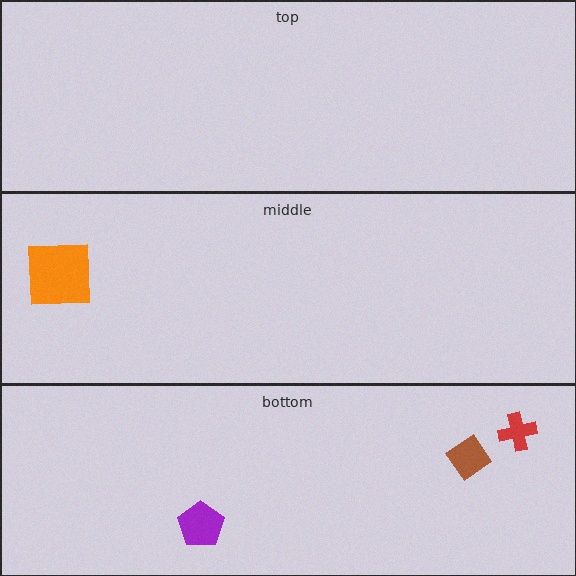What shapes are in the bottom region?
The red cross, the purple pentagon, the brown diamond.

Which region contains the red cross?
The bottom region.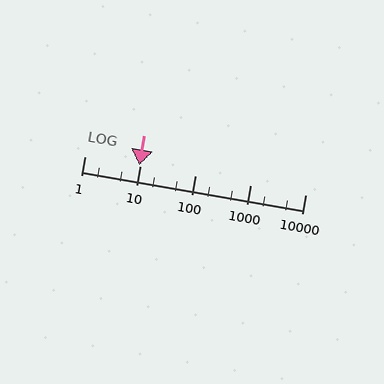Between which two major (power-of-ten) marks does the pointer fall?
The pointer is between 1 and 10.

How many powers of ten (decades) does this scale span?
The scale spans 4 decades, from 1 to 10000.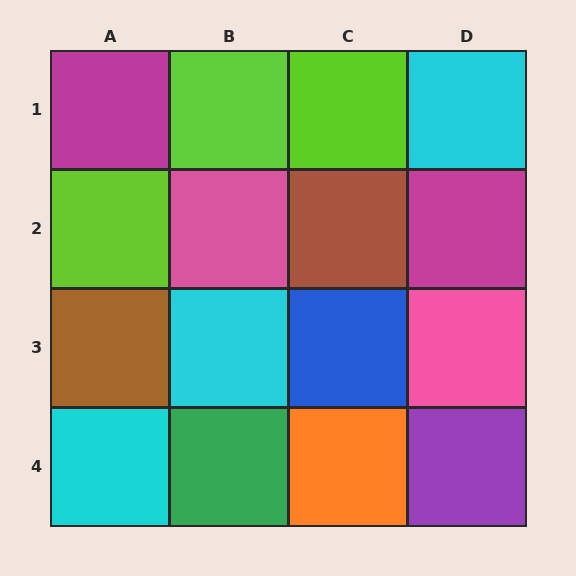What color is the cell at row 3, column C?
Blue.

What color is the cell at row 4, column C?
Orange.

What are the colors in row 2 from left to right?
Lime, pink, brown, magenta.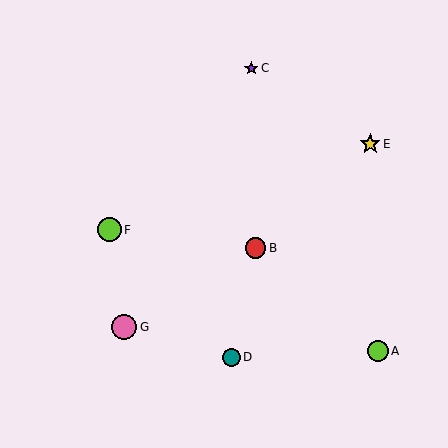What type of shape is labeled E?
Shape E is a yellow star.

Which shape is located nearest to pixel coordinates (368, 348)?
The lime circle (labeled A) at (378, 351) is nearest to that location.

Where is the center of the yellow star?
The center of the yellow star is at (370, 144).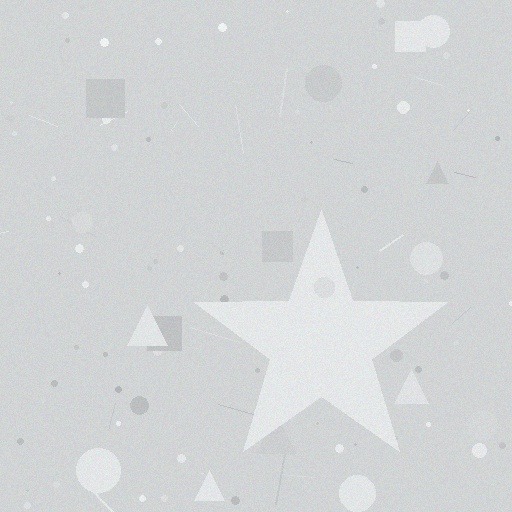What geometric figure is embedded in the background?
A star is embedded in the background.